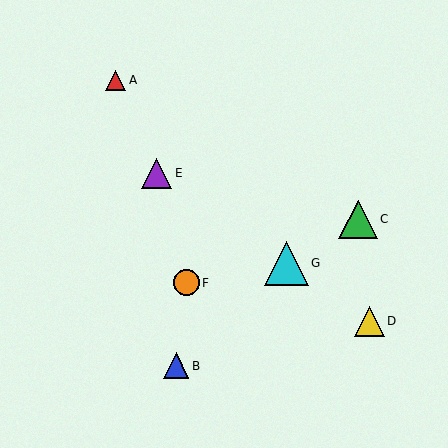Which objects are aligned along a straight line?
Objects D, E, G are aligned along a straight line.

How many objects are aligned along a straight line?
3 objects (D, E, G) are aligned along a straight line.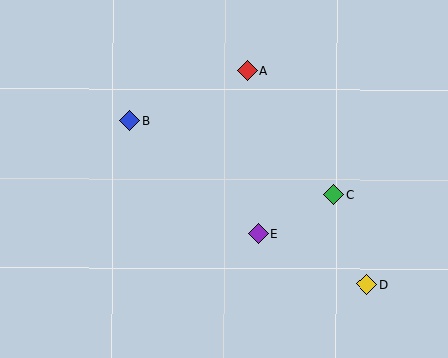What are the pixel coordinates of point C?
Point C is at (334, 195).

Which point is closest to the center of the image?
Point E at (258, 234) is closest to the center.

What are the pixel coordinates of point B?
Point B is at (130, 120).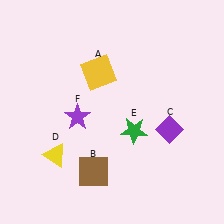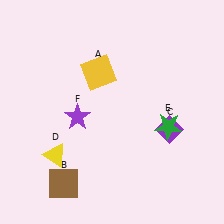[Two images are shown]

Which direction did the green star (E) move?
The green star (E) moved right.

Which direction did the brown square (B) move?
The brown square (B) moved left.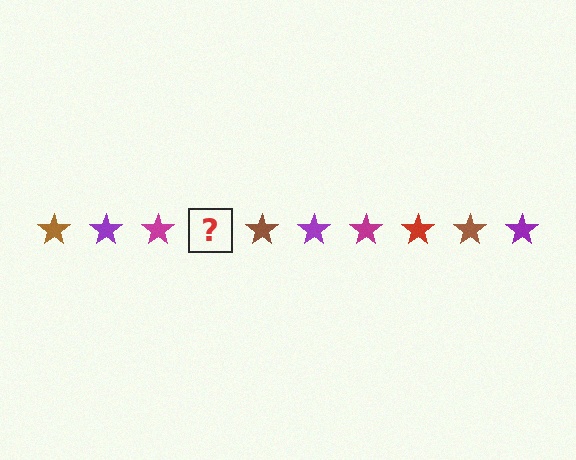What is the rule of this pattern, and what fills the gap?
The rule is that the pattern cycles through brown, purple, magenta, red stars. The gap should be filled with a red star.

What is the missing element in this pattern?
The missing element is a red star.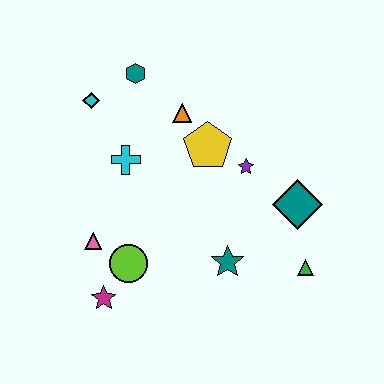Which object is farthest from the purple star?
The magenta star is farthest from the purple star.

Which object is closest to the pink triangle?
The lime circle is closest to the pink triangle.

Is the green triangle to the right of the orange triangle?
Yes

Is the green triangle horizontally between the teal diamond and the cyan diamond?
No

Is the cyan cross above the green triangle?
Yes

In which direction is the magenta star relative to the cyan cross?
The magenta star is below the cyan cross.